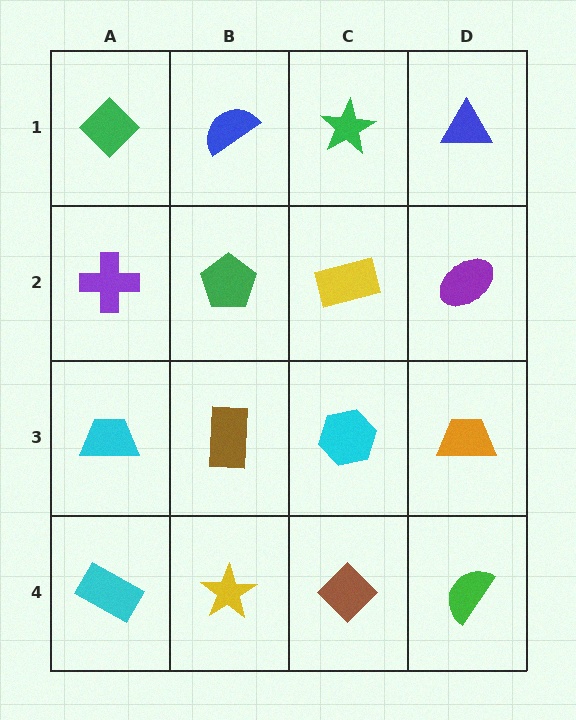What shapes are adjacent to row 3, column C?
A yellow rectangle (row 2, column C), a brown diamond (row 4, column C), a brown rectangle (row 3, column B), an orange trapezoid (row 3, column D).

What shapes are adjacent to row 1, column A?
A purple cross (row 2, column A), a blue semicircle (row 1, column B).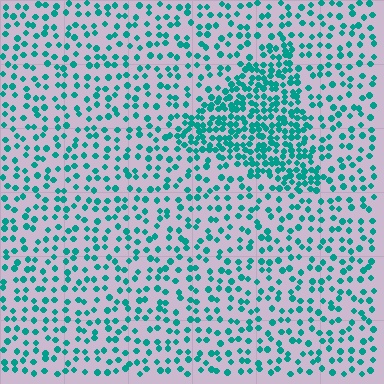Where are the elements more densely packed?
The elements are more densely packed inside the triangle boundary.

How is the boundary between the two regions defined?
The boundary is defined by a change in element density (approximately 2.3x ratio). All elements are the same color, size, and shape.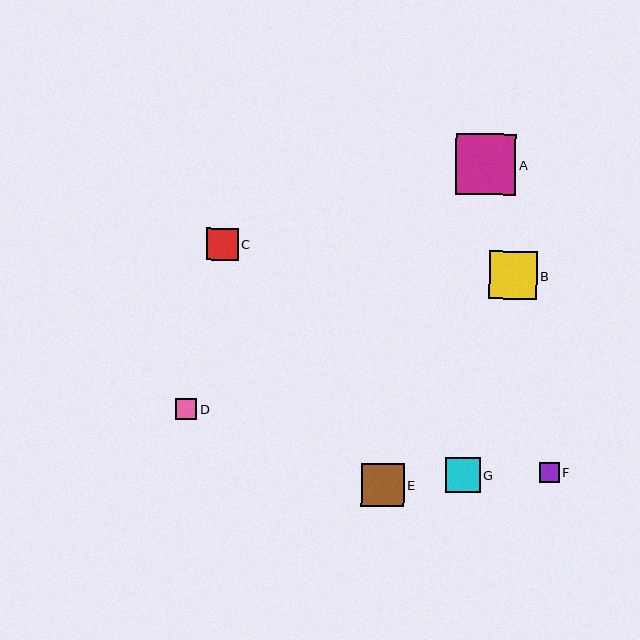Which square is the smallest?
Square F is the smallest with a size of approximately 20 pixels.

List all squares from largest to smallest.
From largest to smallest: A, B, E, G, C, D, F.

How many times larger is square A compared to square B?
Square A is approximately 1.3 times the size of square B.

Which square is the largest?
Square A is the largest with a size of approximately 60 pixels.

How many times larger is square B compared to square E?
Square B is approximately 1.1 times the size of square E.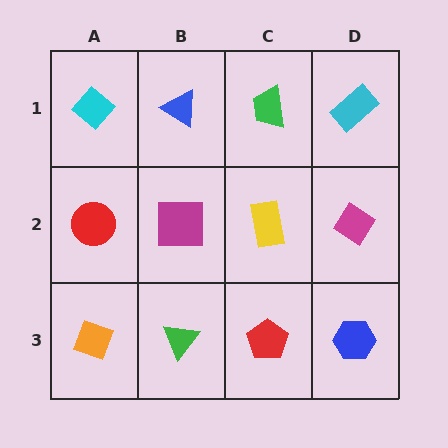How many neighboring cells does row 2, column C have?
4.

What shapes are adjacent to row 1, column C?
A yellow rectangle (row 2, column C), a blue triangle (row 1, column B), a cyan rectangle (row 1, column D).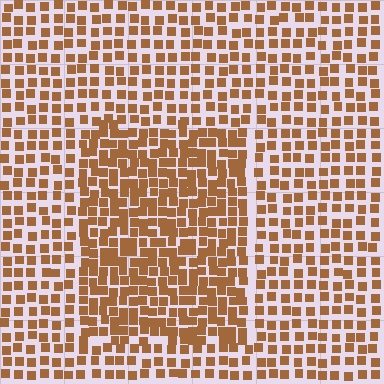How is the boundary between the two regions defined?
The boundary is defined by a change in element density (approximately 1.7x ratio). All elements are the same color, size, and shape.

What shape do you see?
I see a rectangle.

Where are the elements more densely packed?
The elements are more densely packed inside the rectangle boundary.